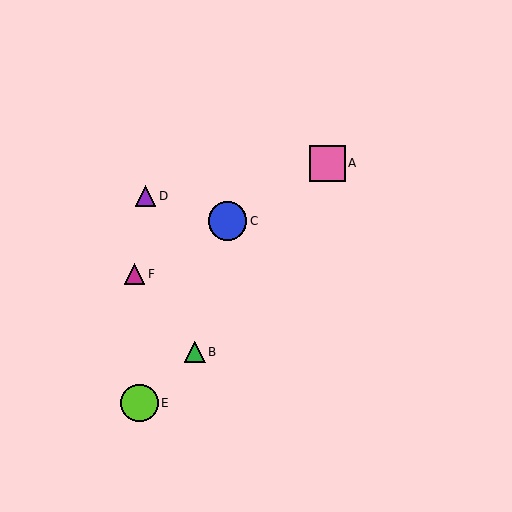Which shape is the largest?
The blue circle (labeled C) is the largest.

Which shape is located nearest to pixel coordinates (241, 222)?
The blue circle (labeled C) at (227, 221) is nearest to that location.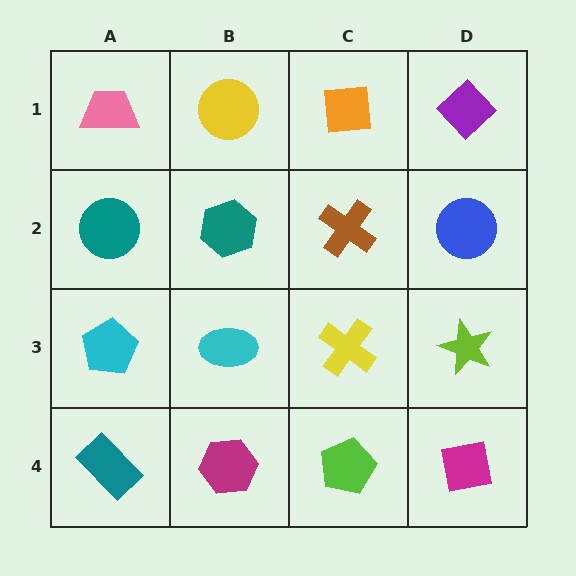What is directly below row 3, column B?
A magenta hexagon.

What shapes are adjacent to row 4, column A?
A cyan pentagon (row 3, column A), a magenta hexagon (row 4, column B).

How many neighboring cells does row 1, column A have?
2.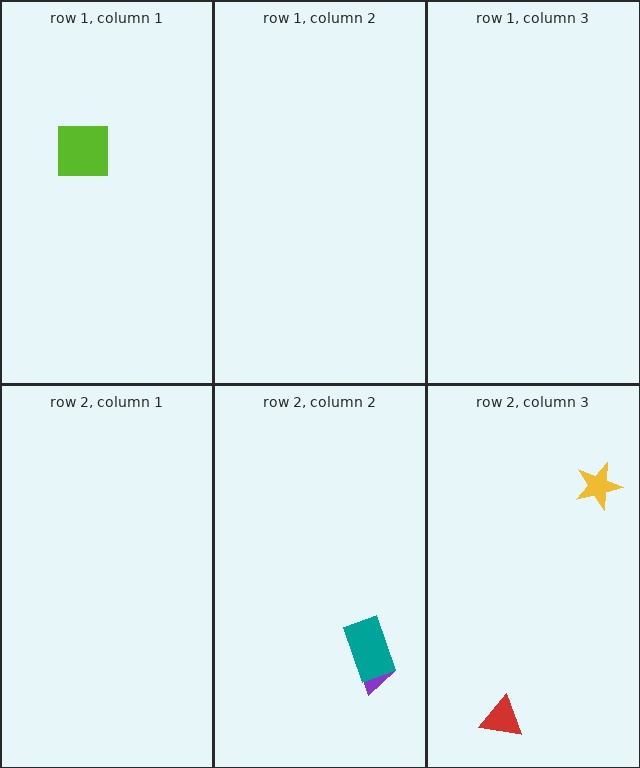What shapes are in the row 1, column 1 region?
The lime square.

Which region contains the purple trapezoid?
The row 2, column 2 region.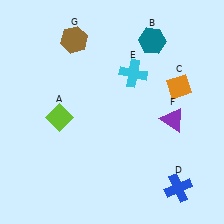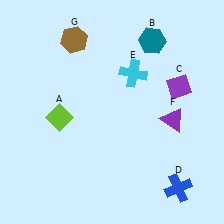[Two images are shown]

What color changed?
The diamond (C) changed from orange in Image 1 to purple in Image 2.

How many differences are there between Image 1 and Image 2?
There is 1 difference between the two images.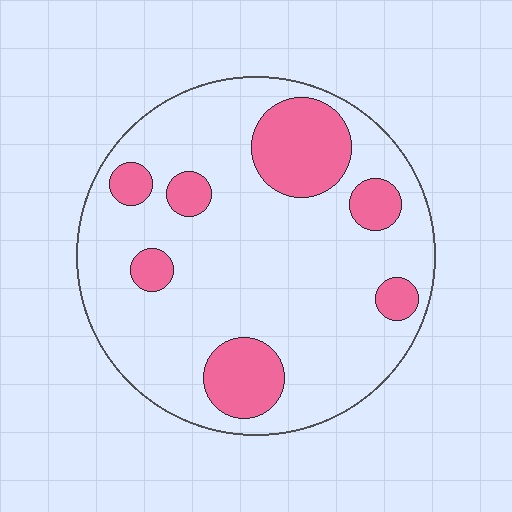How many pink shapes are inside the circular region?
7.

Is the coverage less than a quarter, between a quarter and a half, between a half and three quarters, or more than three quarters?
Less than a quarter.